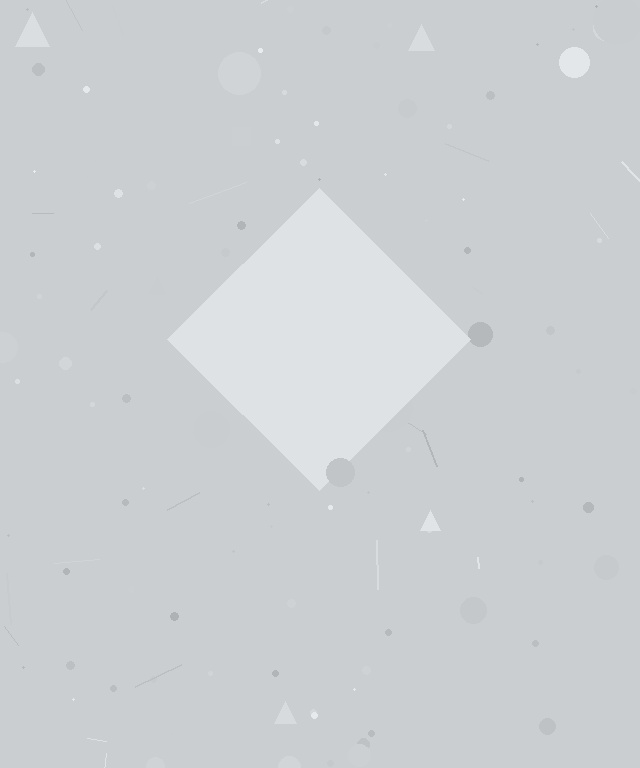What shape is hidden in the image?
A diamond is hidden in the image.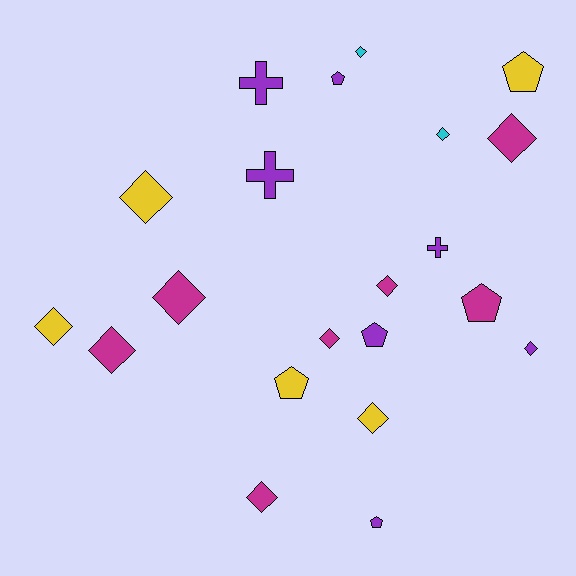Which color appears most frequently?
Purple, with 7 objects.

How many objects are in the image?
There are 21 objects.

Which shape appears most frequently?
Diamond, with 12 objects.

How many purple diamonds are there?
There is 1 purple diamond.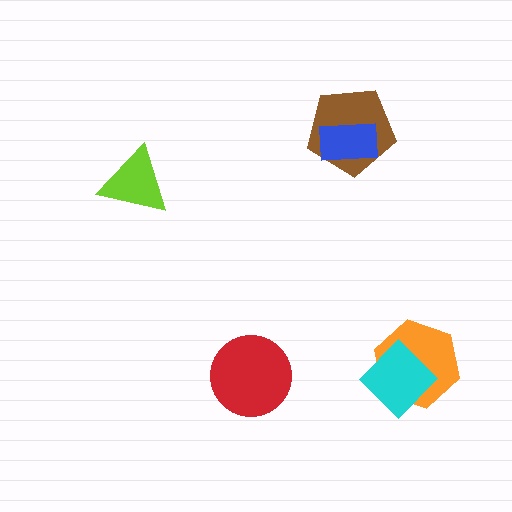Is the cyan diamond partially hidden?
No, no other shape covers it.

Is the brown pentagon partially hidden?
Yes, it is partially covered by another shape.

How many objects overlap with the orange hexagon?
1 object overlaps with the orange hexagon.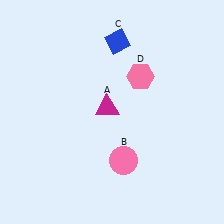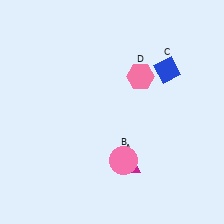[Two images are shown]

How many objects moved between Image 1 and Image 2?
2 objects moved between the two images.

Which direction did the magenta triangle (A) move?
The magenta triangle (A) moved down.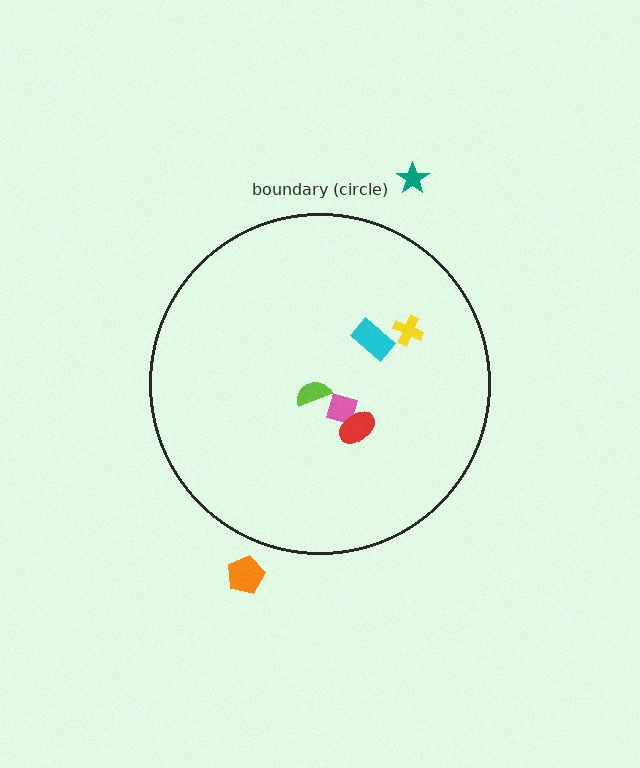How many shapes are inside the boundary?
5 inside, 2 outside.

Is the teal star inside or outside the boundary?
Outside.